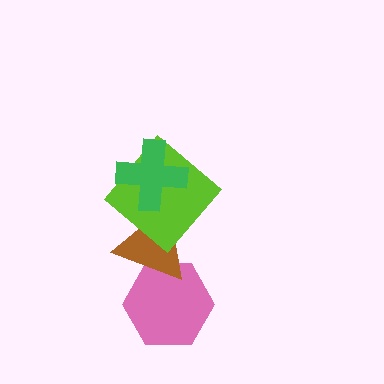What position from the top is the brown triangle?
The brown triangle is 3rd from the top.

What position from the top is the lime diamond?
The lime diamond is 2nd from the top.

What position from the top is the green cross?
The green cross is 1st from the top.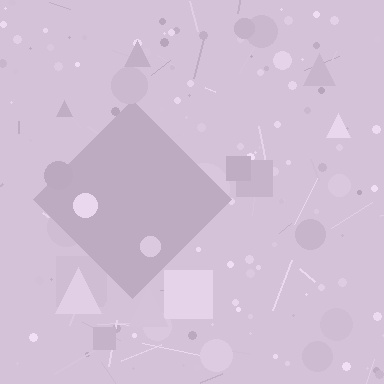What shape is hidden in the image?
A diamond is hidden in the image.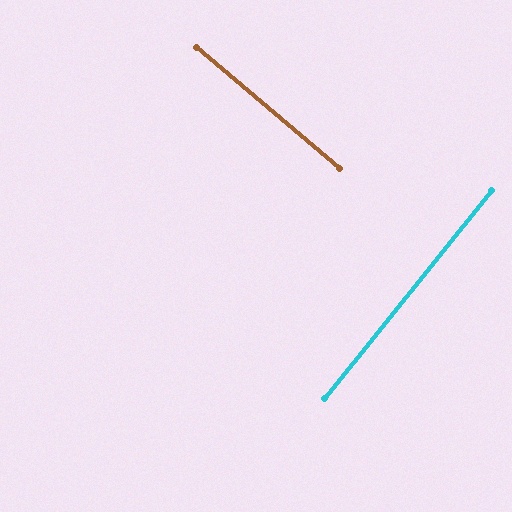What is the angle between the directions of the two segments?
Approximately 88 degrees.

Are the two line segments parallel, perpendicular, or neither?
Perpendicular — they meet at approximately 88°.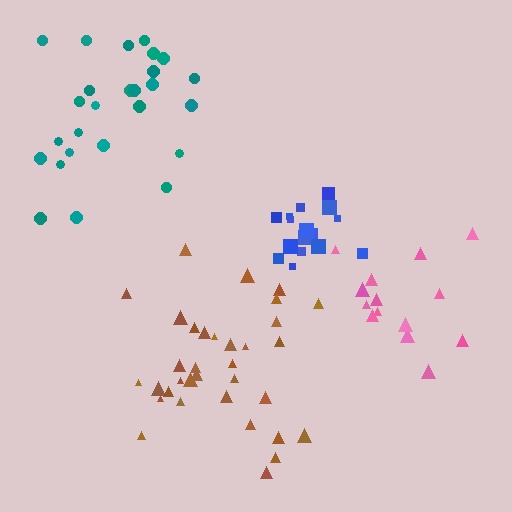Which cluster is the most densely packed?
Blue.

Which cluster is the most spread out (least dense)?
Pink.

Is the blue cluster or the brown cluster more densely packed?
Blue.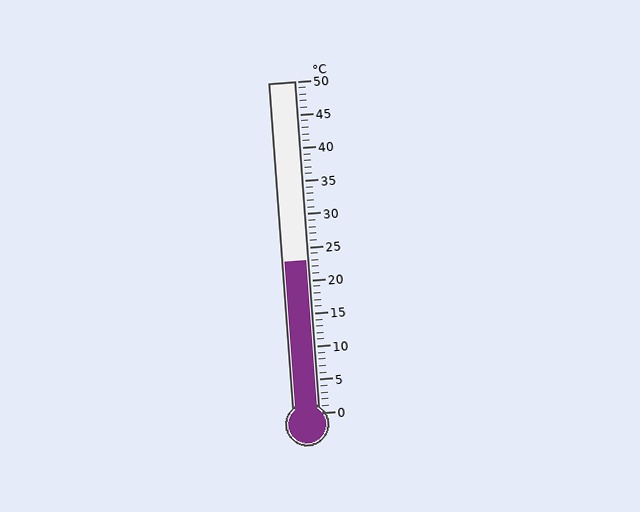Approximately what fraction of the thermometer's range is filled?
The thermometer is filled to approximately 45% of its range.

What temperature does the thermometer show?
The thermometer shows approximately 23°C.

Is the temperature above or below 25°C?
The temperature is below 25°C.